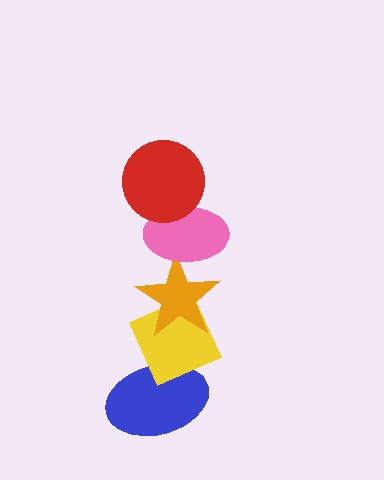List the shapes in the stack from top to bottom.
From top to bottom: the red circle, the pink ellipse, the orange star, the yellow diamond, the blue ellipse.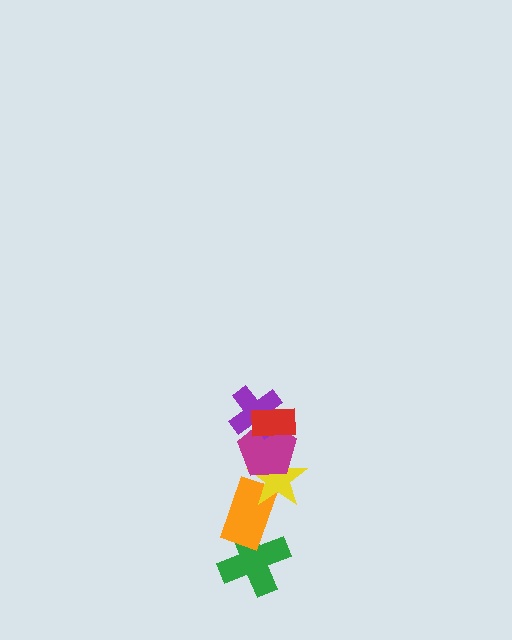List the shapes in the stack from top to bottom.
From top to bottom: the red rectangle, the purple cross, the magenta pentagon, the yellow star, the orange rectangle, the green cross.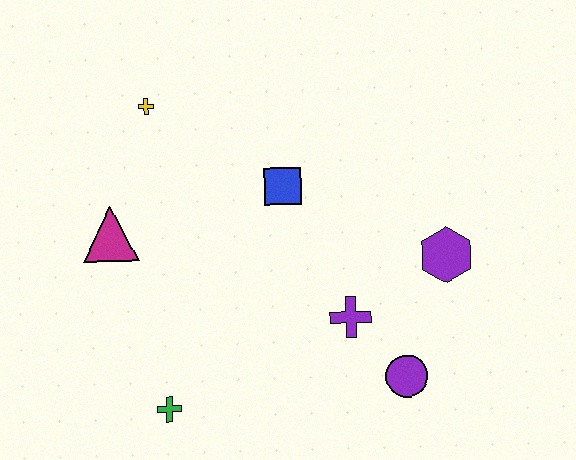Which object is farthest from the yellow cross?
The purple circle is farthest from the yellow cross.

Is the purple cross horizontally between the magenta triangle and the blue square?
No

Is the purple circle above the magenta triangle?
No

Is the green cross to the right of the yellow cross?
Yes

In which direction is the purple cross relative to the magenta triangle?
The purple cross is to the right of the magenta triangle.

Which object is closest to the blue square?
The purple cross is closest to the blue square.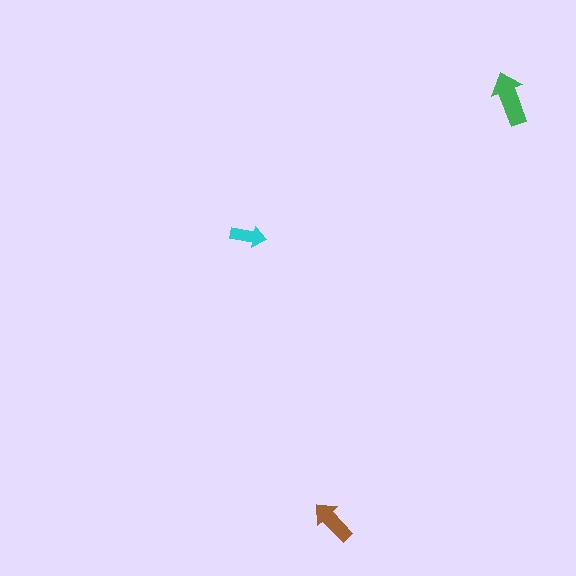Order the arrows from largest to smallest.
the green one, the brown one, the cyan one.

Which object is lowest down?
The brown arrow is bottommost.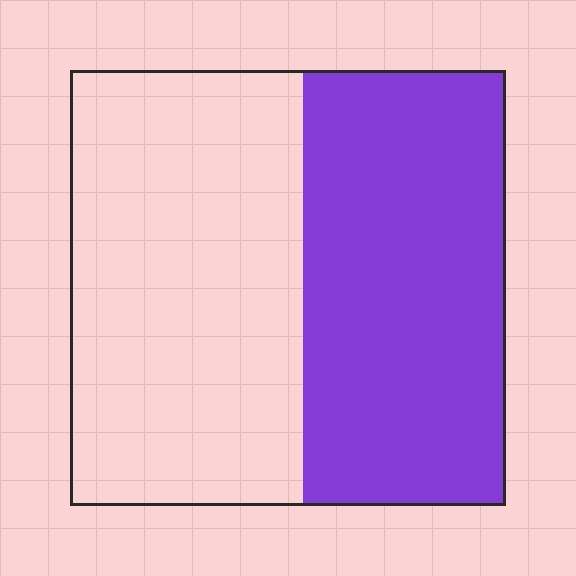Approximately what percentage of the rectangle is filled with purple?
Approximately 45%.